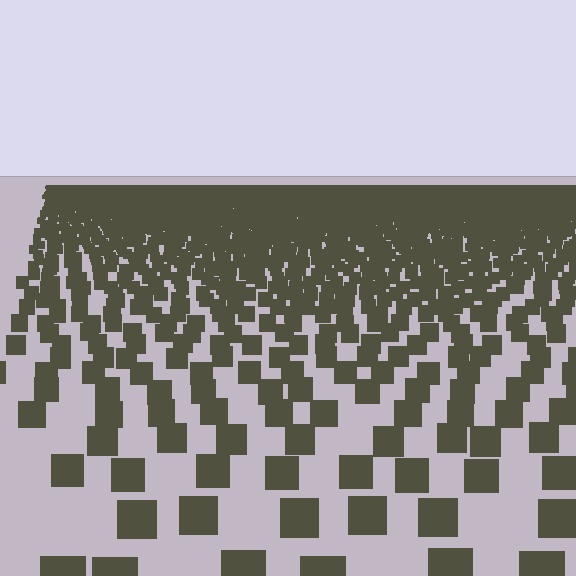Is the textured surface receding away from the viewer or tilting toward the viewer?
The surface is receding away from the viewer. Texture elements get smaller and denser toward the top.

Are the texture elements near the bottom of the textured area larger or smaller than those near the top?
Larger. Near the bottom, elements are closer to the viewer and appear at a bigger on-screen size.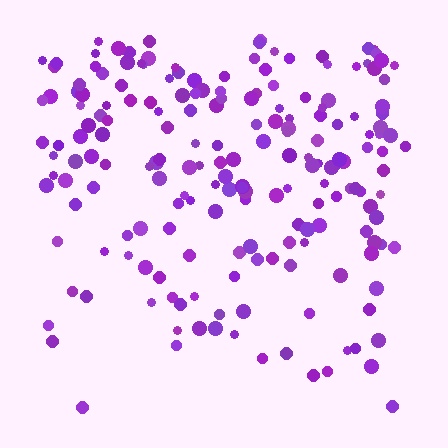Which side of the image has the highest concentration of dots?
The top.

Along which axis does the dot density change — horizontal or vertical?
Vertical.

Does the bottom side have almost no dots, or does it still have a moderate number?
Still a moderate number, just noticeably fewer than the top.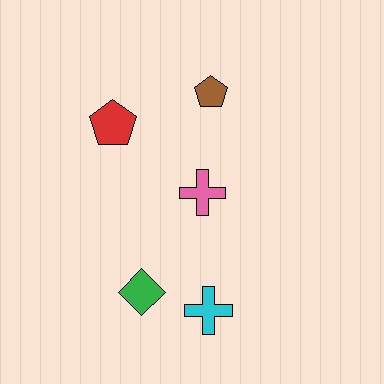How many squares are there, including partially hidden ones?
There are no squares.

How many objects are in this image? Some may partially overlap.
There are 5 objects.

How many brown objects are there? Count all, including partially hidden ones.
There is 1 brown object.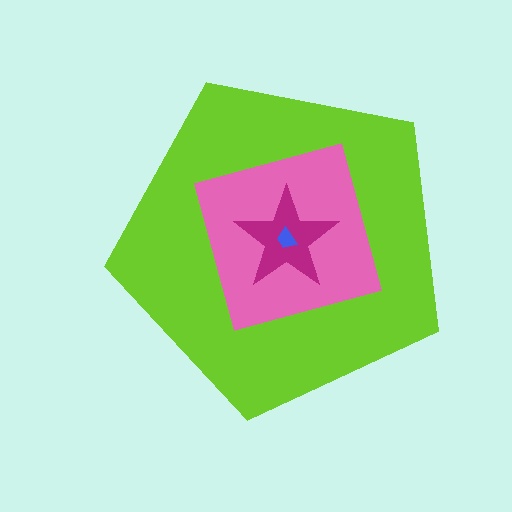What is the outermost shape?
The lime pentagon.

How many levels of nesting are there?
4.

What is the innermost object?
The blue trapezoid.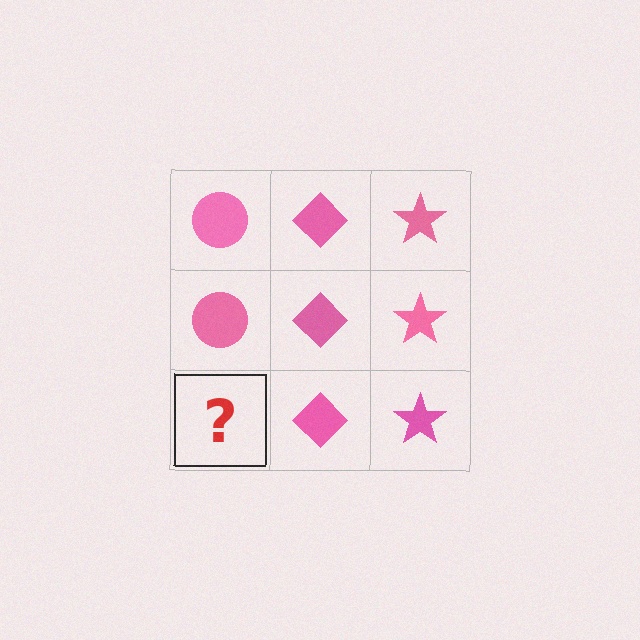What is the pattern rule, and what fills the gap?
The rule is that each column has a consistent shape. The gap should be filled with a pink circle.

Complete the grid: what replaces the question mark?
The question mark should be replaced with a pink circle.